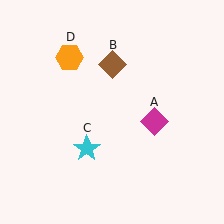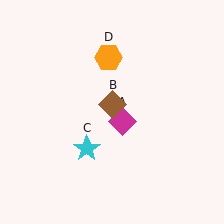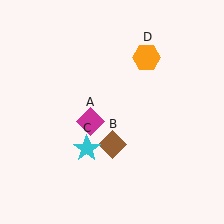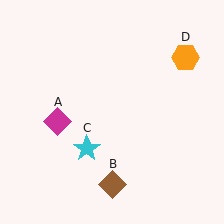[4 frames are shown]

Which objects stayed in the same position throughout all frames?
Cyan star (object C) remained stationary.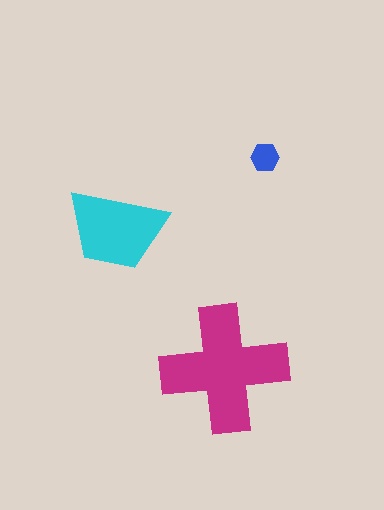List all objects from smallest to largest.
The blue hexagon, the cyan trapezoid, the magenta cross.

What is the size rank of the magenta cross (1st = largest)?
1st.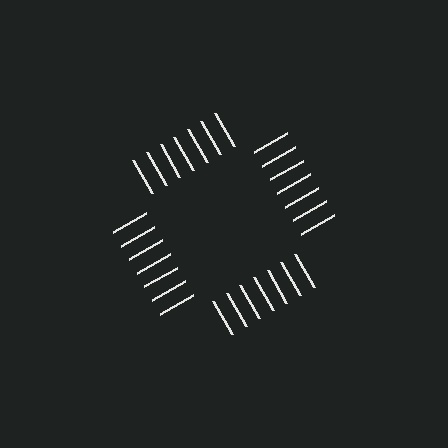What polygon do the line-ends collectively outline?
An illusory square — the line segments terminate on its edges but no continuous stroke is drawn.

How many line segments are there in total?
28 — 7 along each of the 4 edges.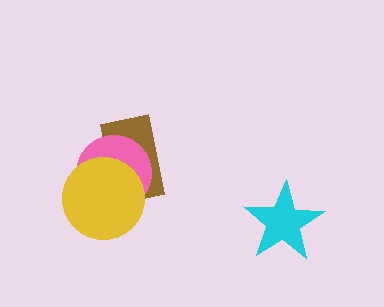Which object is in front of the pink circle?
The yellow circle is in front of the pink circle.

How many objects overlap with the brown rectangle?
2 objects overlap with the brown rectangle.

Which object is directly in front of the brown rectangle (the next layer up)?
The pink circle is directly in front of the brown rectangle.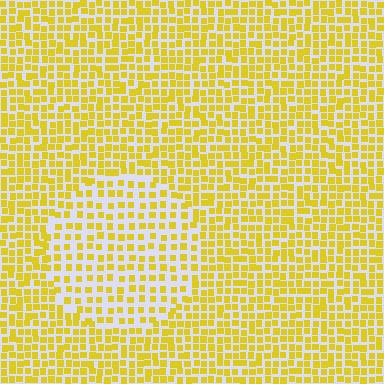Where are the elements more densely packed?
The elements are more densely packed outside the circle boundary.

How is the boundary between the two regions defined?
The boundary is defined by a change in element density (approximately 1.7x ratio). All elements are the same color, size, and shape.